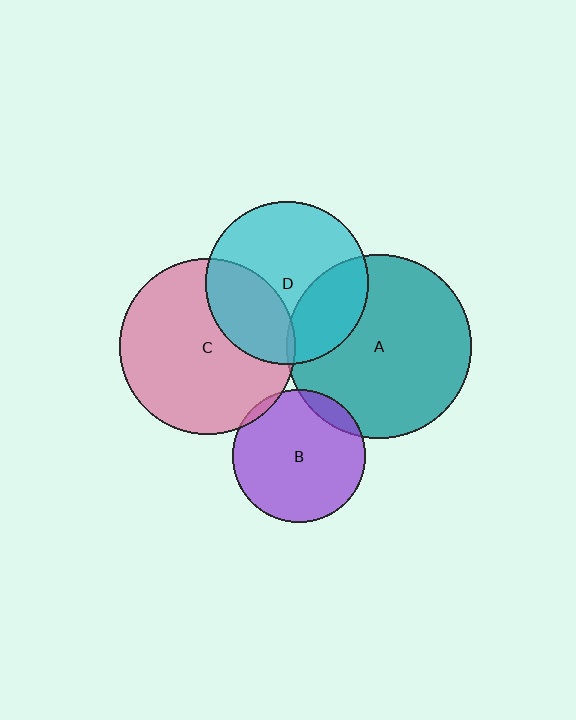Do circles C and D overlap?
Yes.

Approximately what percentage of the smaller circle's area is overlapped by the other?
Approximately 30%.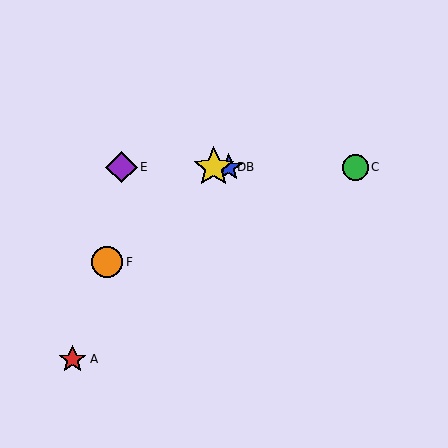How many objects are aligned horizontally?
4 objects (B, C, D, E) are aligned horizontally.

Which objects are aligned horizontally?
Objects B, C, D, E are aligned horizontally.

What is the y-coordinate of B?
Object B is at y≈167.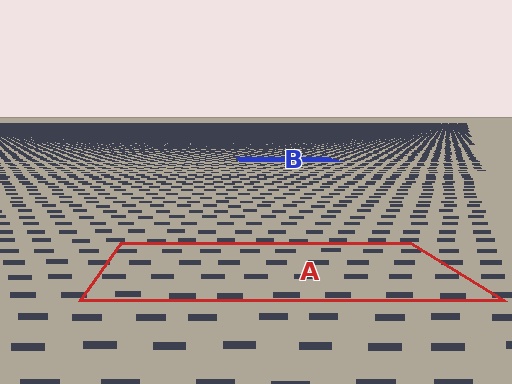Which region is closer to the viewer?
Region A is closer. The texture elements there are larger and more spread out.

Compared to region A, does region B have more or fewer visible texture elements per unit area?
Region B has more texture elements per unit area — they are packed more densely because it is farther away.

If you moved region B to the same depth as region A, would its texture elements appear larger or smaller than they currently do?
They would appear larger. At a closer depth, the same texture elements are projected at a bigger on-screen size.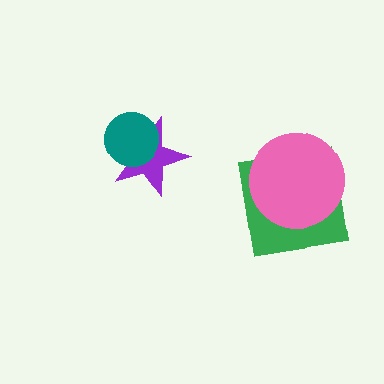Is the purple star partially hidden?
Yes, it is partially covered by another shape.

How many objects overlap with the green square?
1 object overlaps with the green square.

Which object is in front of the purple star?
The teal circle is in front of the purple star.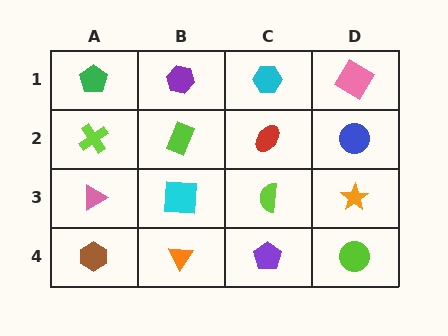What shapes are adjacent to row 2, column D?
A pink diamond (row 1, column D), an orange star (row 3, column D), a red ellipse (row 2, column C).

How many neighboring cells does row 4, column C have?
3.